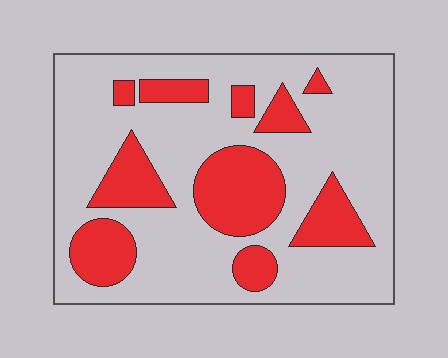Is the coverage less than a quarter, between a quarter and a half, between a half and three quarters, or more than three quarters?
Between a quarter and a half.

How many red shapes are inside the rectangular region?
10.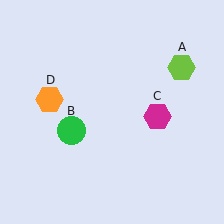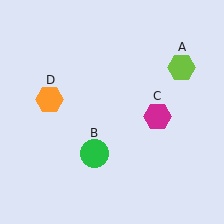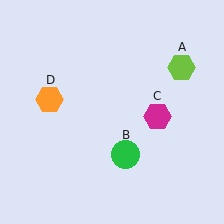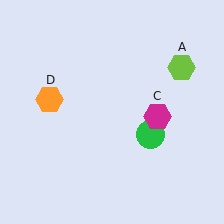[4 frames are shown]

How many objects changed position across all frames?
1 object changed position: green circle (object B).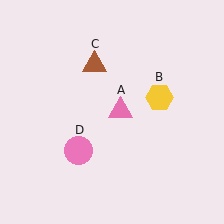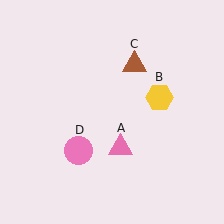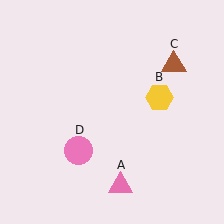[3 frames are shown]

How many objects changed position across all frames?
2 objects changed position: pink triangle (object A), brown triangle (object C).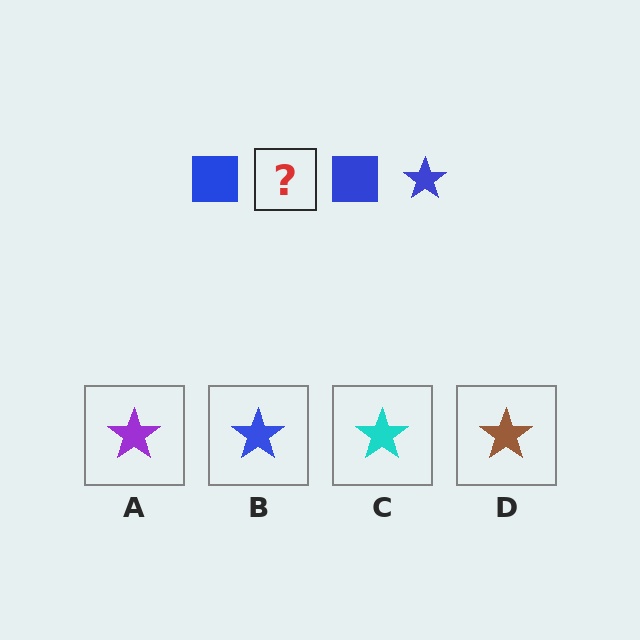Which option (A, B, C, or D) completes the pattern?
B.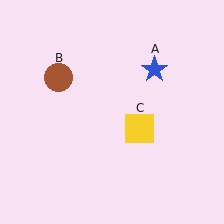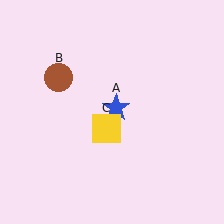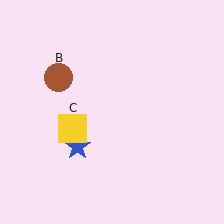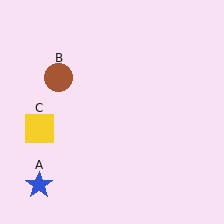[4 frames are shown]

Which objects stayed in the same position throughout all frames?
Brown circle (object B) remained stationary.